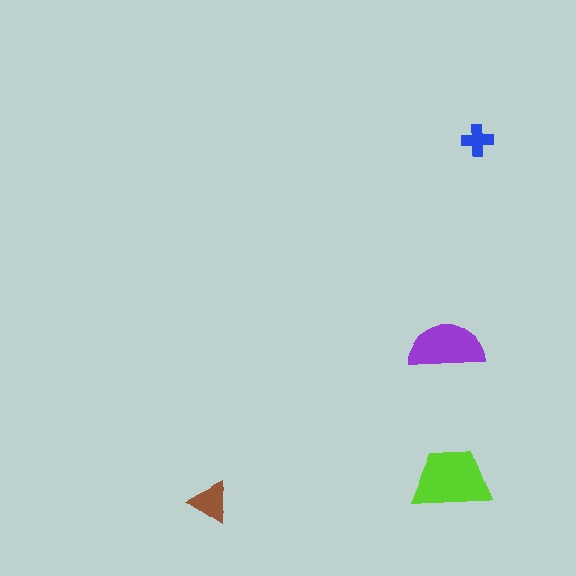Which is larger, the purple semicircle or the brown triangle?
The purple semicircle.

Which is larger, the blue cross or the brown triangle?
The brown triangle.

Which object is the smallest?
The blue cross.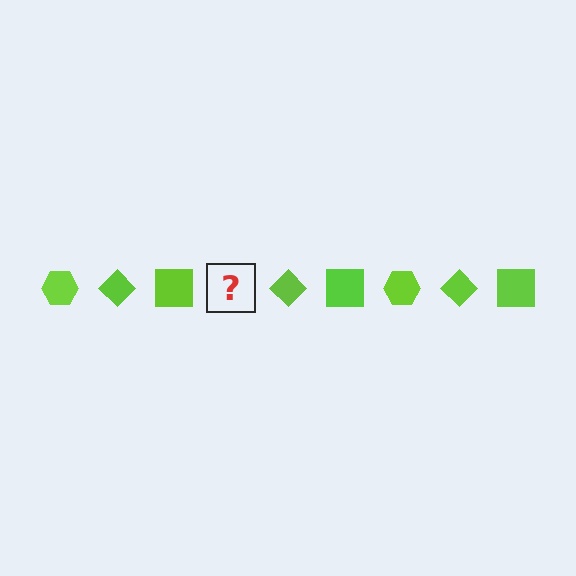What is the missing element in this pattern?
The missing element is a lime hexagon.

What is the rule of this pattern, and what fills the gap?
The rule is that the pattern cycles through hexagon, diamond, square shapes in lime. The gap should be filled with a lime hexagon.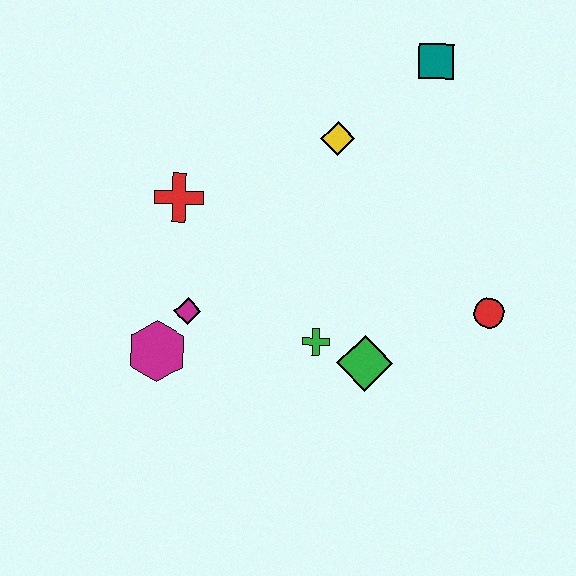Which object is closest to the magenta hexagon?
The magenta diamond is closest to the magenta hexagon.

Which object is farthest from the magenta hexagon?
The teal square is farthest from the magenta hexagon.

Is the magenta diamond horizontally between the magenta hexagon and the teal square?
Yes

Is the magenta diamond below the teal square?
Yes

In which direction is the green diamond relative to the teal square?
The green diamond is below the teal square.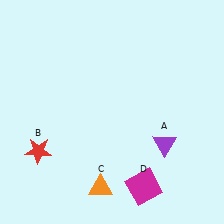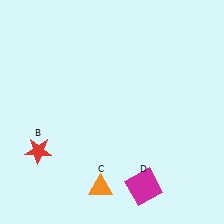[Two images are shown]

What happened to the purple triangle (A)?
The purple triangle (A) was removed in Image 2. It was in the bottom-right area of Image 1.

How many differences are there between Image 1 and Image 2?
There is 1 difference between the two images.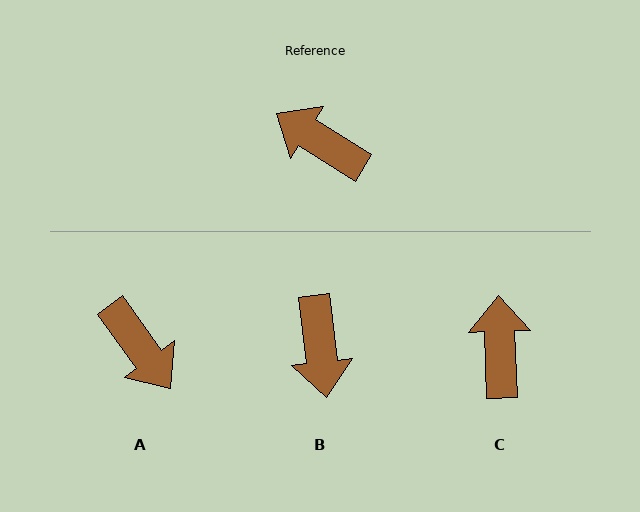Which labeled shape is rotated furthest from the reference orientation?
A, about 158 degrees away.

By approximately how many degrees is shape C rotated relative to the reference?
Approximately 56 degrees clockwise.